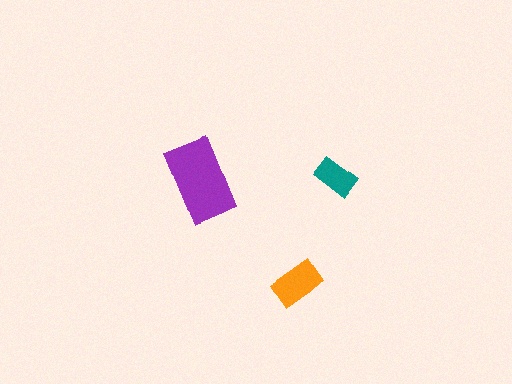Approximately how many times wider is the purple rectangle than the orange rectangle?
About 1.5 times wider.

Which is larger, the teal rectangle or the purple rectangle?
The purple one.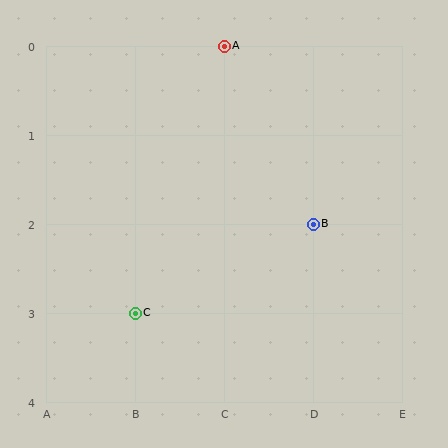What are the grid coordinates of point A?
Point A is at grid coordinates (C, 0).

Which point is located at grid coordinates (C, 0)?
Point A is at (C, 0).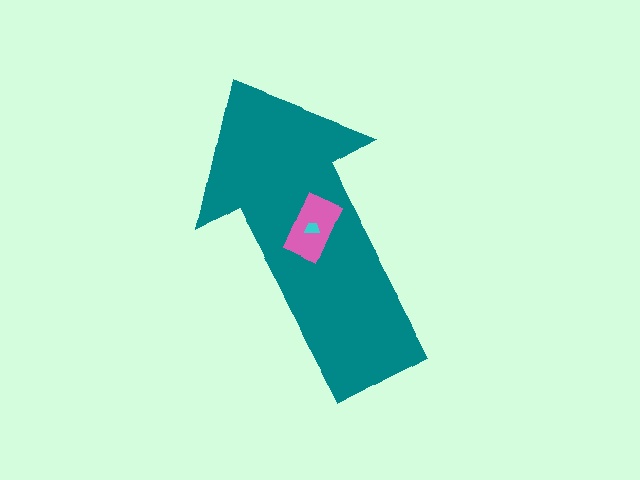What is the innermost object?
The cyan trapezoid.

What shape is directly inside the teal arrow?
The pink rectangle.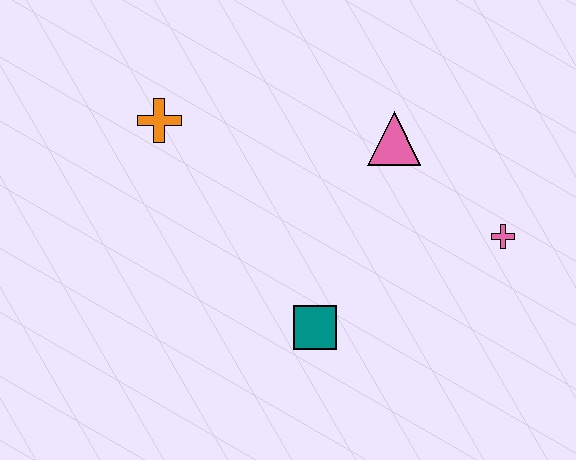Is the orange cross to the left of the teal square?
Yes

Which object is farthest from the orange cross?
The pink cross is farthest from the orange cross.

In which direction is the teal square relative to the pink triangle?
The teal square is below the pink triangle.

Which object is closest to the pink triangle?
The pink cross is closest to the pink triangle.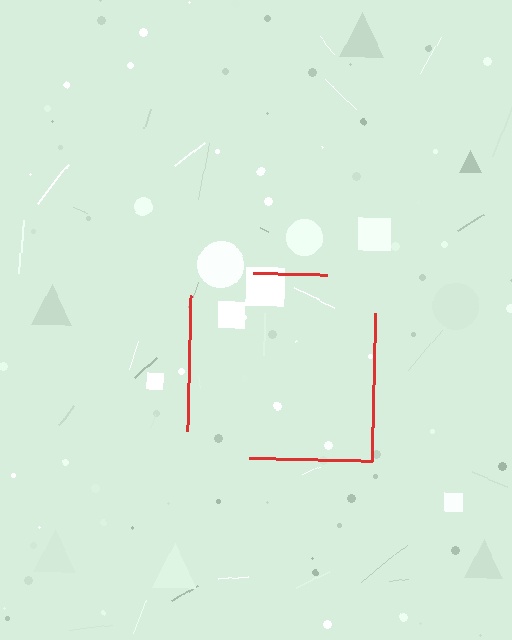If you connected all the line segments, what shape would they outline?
They would outline a square.